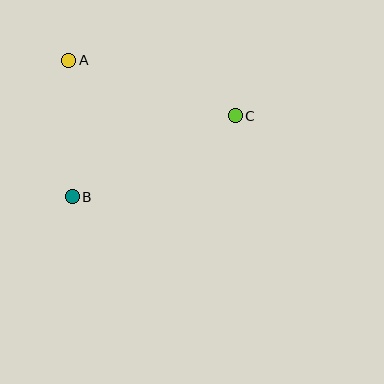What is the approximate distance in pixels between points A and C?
The distance between A and C is approximately 176 pixels.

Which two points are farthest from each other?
Points B and C are farthest from each other.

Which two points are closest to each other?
Points A and B are closest to each other.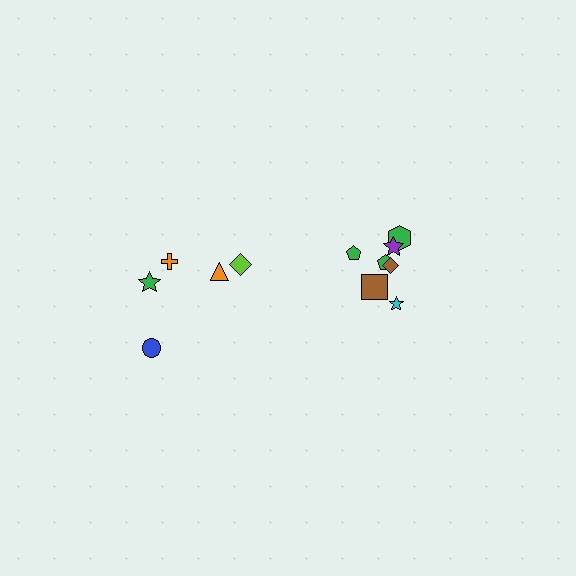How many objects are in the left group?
There are 5 objects.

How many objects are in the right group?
There are 7 objects.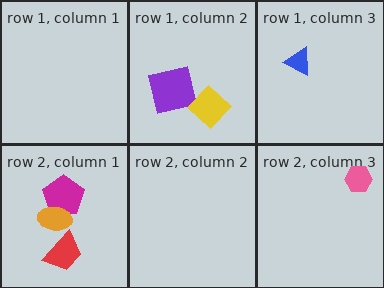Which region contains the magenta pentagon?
The row 2, column 1 region.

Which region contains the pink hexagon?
The row 2, column 3 region.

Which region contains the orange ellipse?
The row 2, column 1 region.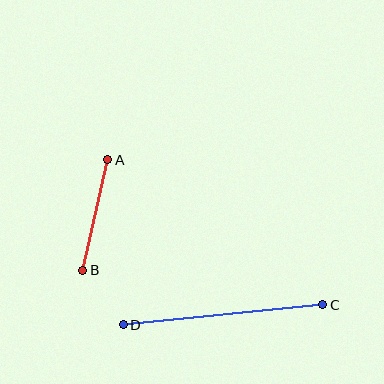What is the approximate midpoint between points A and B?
The midpoint is at approximately (95, 215) pixels.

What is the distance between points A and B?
The distance is approximately 114 pixels.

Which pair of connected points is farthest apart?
Points C and D are farthest apart.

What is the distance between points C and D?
The distance is approximately 200 pixels.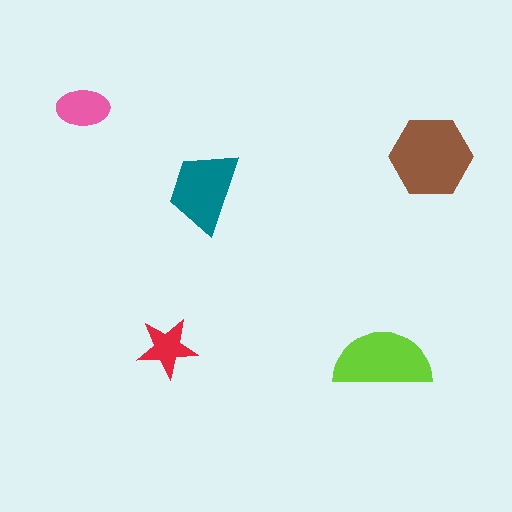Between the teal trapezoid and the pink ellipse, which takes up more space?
The teal trapezoid.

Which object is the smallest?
The red star.